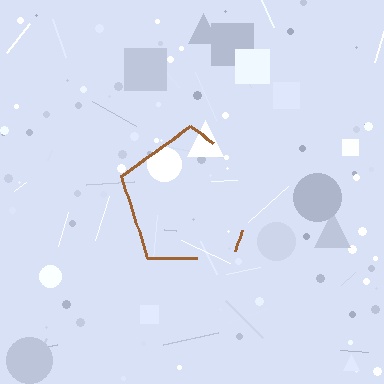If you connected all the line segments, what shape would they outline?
They would outline a pentagon.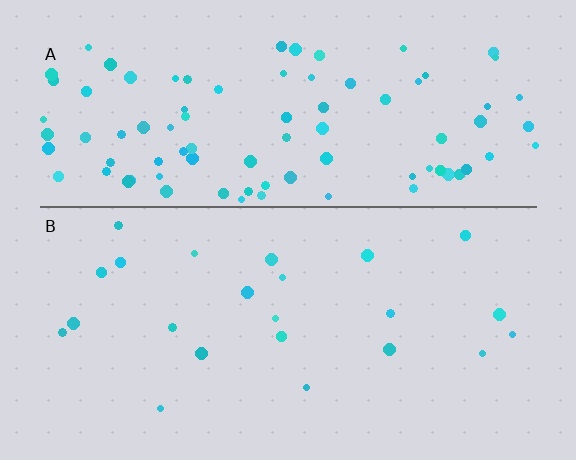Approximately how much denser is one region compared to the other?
Approximately 4.0× — region A over region B.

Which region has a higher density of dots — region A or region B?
A (the top).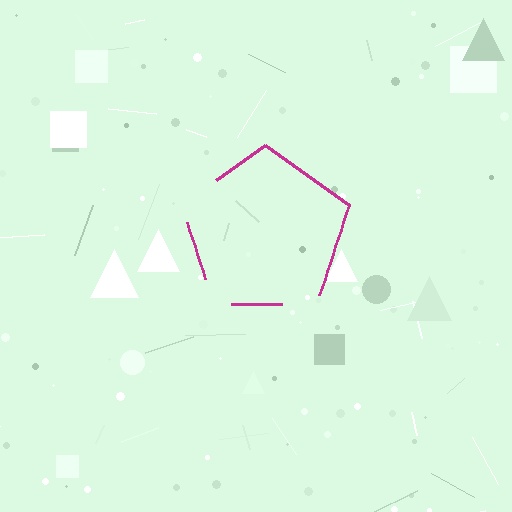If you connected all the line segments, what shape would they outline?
They would outline a pentagon.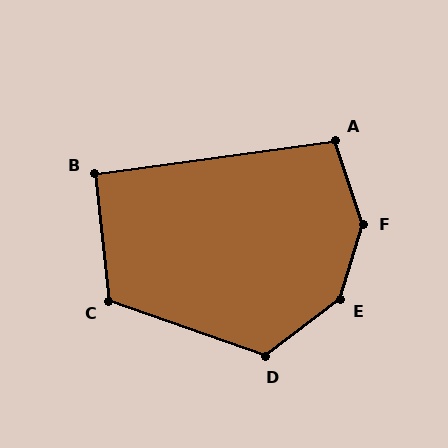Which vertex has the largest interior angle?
F, at approximately 145 degrees.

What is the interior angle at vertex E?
Approximately 144 degrees (obtuse).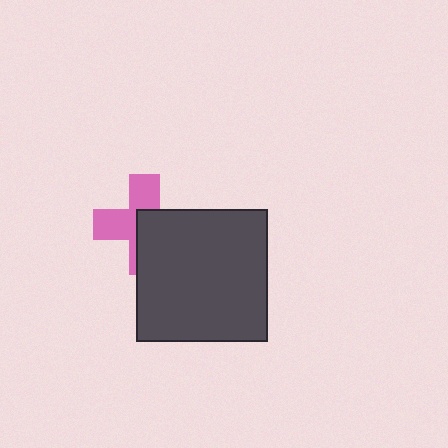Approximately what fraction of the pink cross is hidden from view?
Roughly 51% of the pink cross is hidden behind the dark gray square.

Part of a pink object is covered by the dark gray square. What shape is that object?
It is a cross.